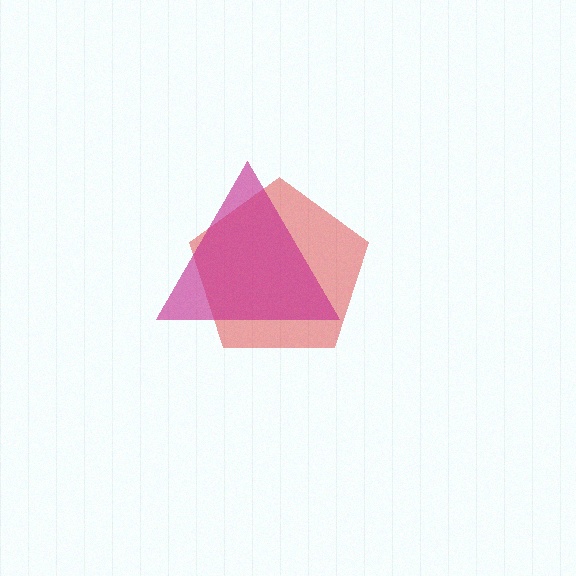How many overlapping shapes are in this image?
There are 2 overlapping shapes in the image.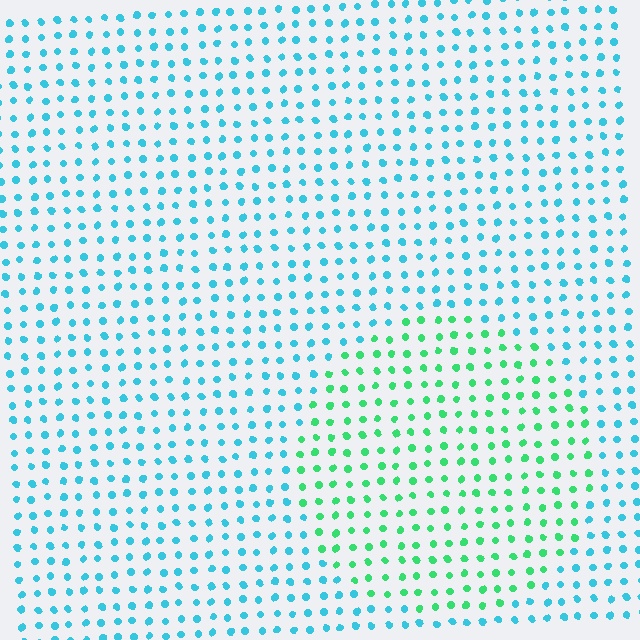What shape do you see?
I see a circle.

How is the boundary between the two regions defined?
The boundary is defined purely by a slight shift in hue (about 48 degrees). Spacing, size, and orientation are identical on both sides.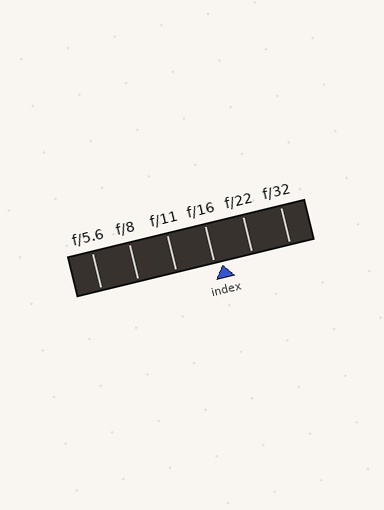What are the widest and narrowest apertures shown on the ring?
The widest aperture shown is f/5.6 and the narrowest is f/32.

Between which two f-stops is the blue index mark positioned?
The index mark is between f/16 and f/22.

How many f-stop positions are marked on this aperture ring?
There are 6 f-stop positions marked.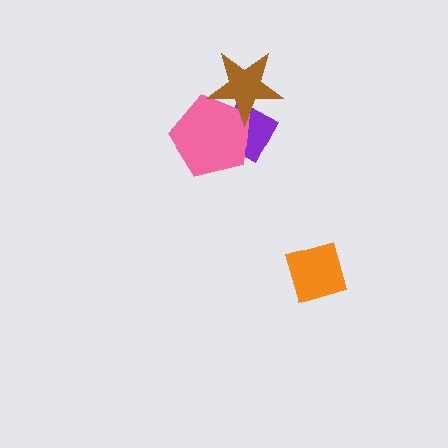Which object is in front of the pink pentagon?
The brown star is in front of the pink pentagon.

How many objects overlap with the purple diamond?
2 objects overlap with the purple diamond.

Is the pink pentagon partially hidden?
Yes, it is partially covered by another shape.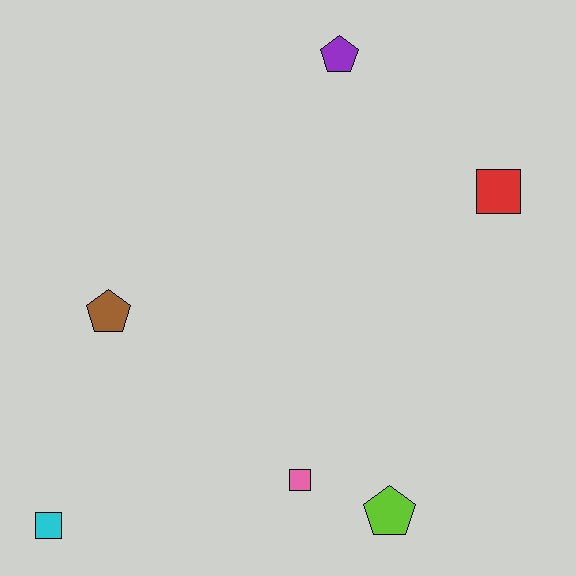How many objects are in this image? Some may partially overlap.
There are 6 objects.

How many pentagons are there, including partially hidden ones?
There are 3 pentagons.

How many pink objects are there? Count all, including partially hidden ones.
There is 1 pink object.